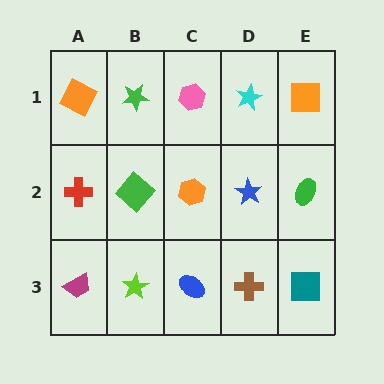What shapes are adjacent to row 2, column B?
A green star (row 1, column B), a lime star (row 3, column B), a red cross (row 2, column A), an orange hexagon (row 2, column C).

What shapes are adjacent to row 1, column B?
A green diamond (row 2, column B), an orange square (row 1, column A), a pink hexagon (row 1, column C).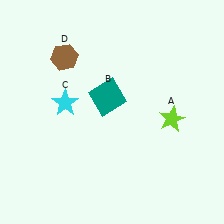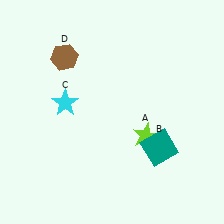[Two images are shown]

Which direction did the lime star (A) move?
The lime star (A) moved left.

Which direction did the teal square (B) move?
The teal square (B) moved right.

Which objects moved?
The objects that moved are: the lime star (A), the teal square (B).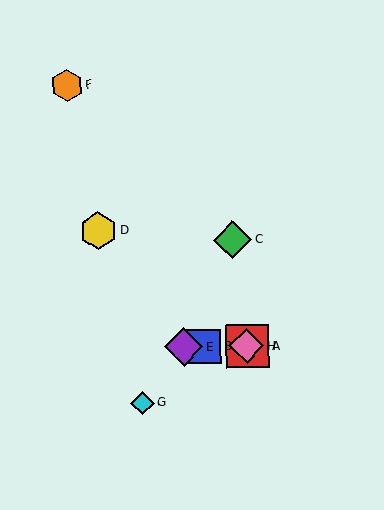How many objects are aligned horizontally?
4 objects (A, B, E, H) are aligned horizontally.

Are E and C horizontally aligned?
No, E is at y≈347 and C is at y≈240.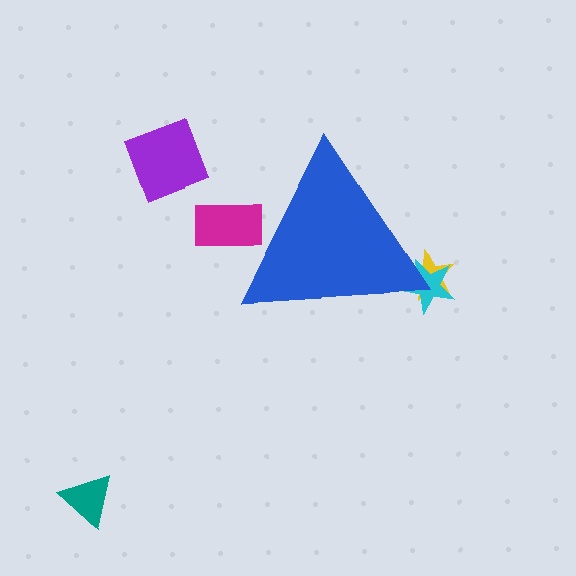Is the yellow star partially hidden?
Yes, the yellow star is partially hidden behind the blue triangle.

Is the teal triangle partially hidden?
No, the teal triangle is fully visible.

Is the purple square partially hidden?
No, the purple square is fully visible.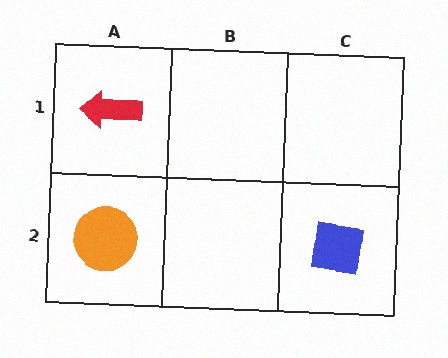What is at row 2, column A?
An orange circle.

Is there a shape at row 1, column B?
No, that cell is empty.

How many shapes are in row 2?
2 shapes.